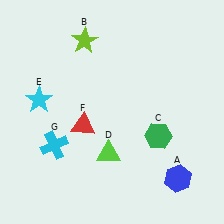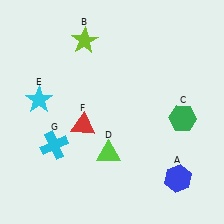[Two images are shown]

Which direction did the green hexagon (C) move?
The green hexagon (C) moved right.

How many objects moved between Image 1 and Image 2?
1 object moved between the two images.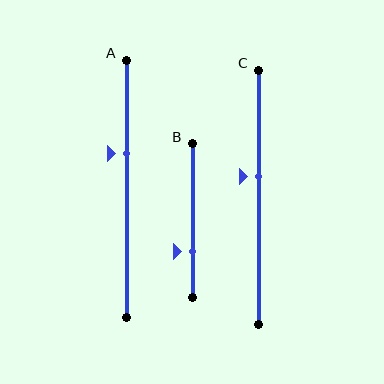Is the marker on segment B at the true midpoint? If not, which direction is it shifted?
No, the marker on segment B is shifted downward by about 20% of the segment length.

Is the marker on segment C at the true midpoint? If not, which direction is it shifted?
No, the marker on segment C is shifted upward by about 8% of the segment length.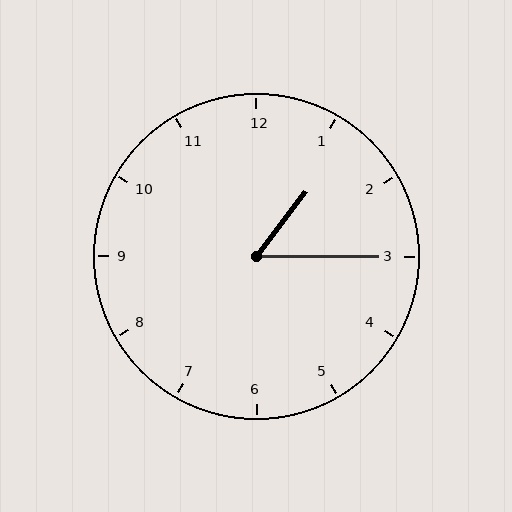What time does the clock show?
1:15.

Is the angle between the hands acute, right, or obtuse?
It is acute.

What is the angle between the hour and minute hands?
Approximately 52 degrees.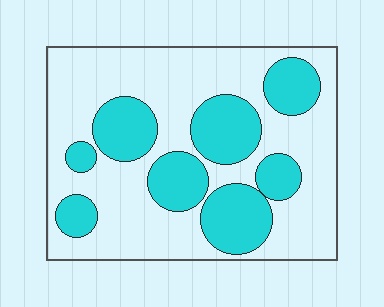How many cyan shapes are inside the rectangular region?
8.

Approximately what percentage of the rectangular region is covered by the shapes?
Approximately 35%.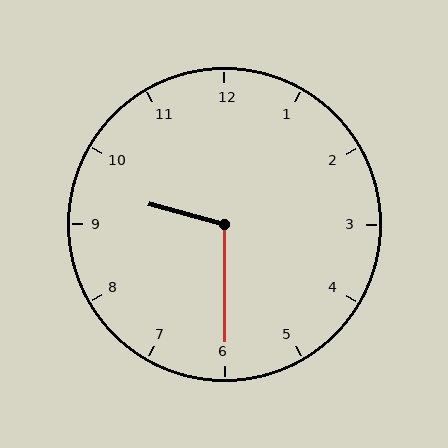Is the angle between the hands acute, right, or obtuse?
It is obtuse.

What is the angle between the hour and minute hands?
Approximately 105 degrees.